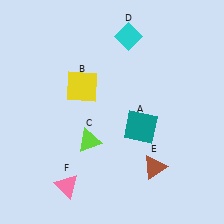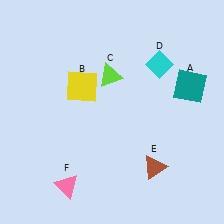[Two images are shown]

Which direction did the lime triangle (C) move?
The lime triangle (C) moved up.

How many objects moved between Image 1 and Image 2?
3 objects moved between the two images.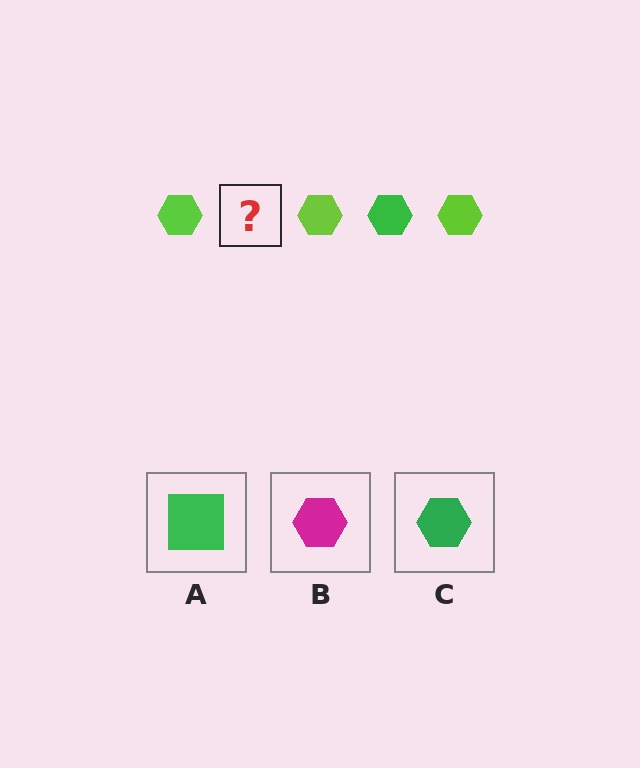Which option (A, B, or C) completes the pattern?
C.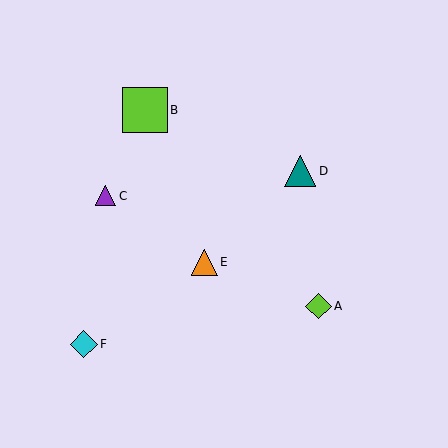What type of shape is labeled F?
Shape F is a cyan diamond.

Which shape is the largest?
The lime square (labeled B) is the largest.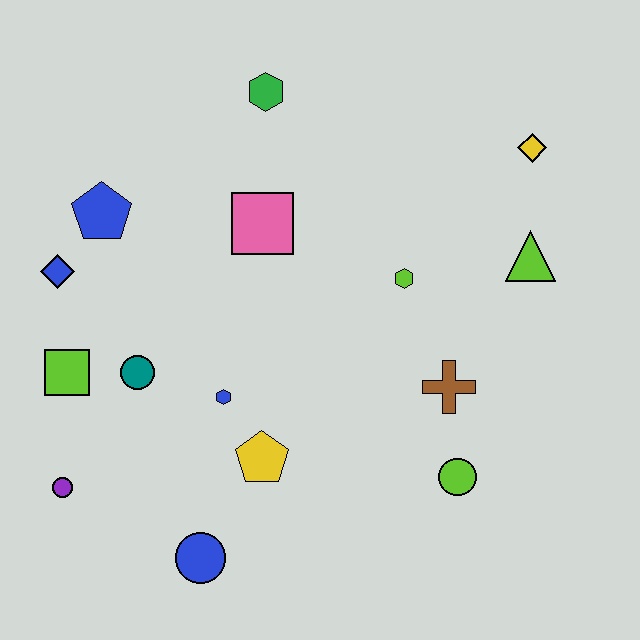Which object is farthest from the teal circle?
The yellow diamond is farthest from the teal circle.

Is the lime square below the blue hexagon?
No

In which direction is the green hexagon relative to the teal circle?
The green hexagon is above the teal circle.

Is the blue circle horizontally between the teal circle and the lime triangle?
Yes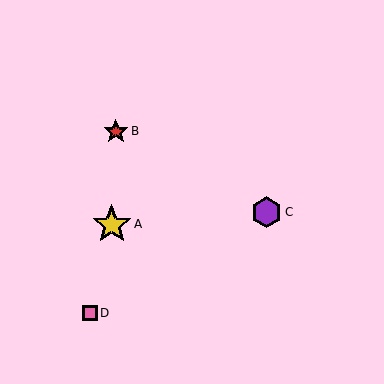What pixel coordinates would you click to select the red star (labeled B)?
Click at (116, 131) to select the red star B.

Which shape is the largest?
The yellow star (labeled A) is the largest.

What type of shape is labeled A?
Shape A is a yellow star.